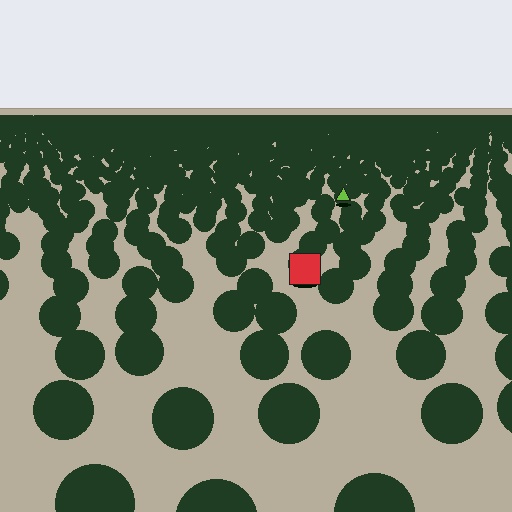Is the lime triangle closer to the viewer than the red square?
No. The red square is closer — you can tell from the texture gradient: the ground texture is coarser near it.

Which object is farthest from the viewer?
The lime triangle is farthest from the viewer. It appears smaller and the ground texture around it is denser.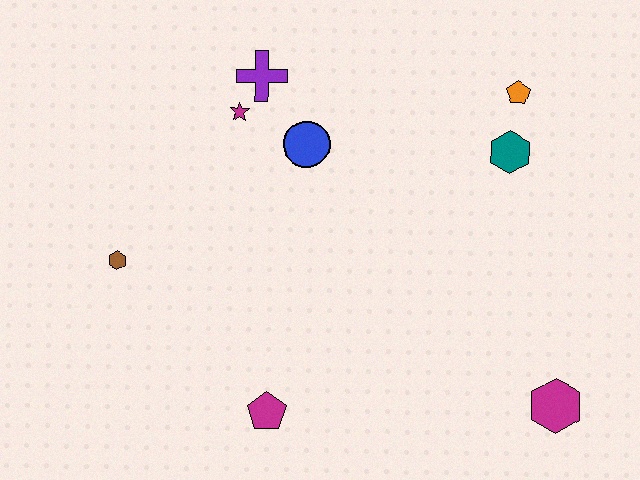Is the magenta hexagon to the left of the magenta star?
No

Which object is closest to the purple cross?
The magenta star is closest to the purple cross.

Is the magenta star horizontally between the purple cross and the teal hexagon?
No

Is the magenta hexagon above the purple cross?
No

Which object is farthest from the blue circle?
The magenta hexagon is farthest from the blue circle.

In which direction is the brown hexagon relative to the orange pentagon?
The brown hexagon is to the left of the orange pentagon.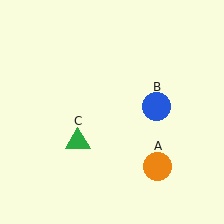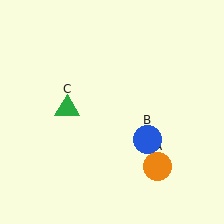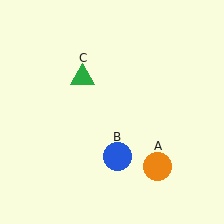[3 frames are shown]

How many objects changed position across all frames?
2 objects changed position: blue circle (object B), green triangle (object C).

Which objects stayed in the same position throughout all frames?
Orange circle (object A) remained stationary.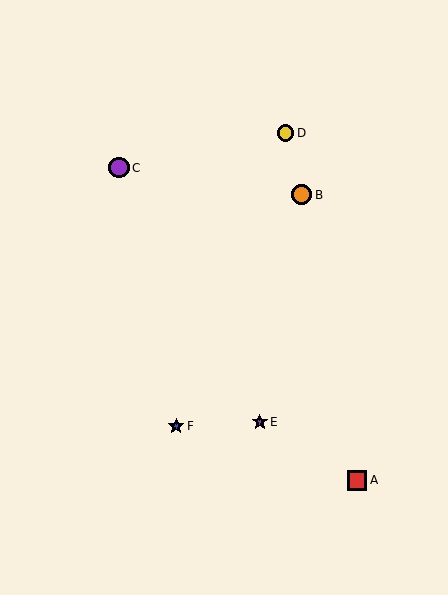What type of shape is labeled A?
Shape A is a red square.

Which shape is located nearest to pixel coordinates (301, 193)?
The orange circle (labeled B) at (302, 195) is nearest to that location.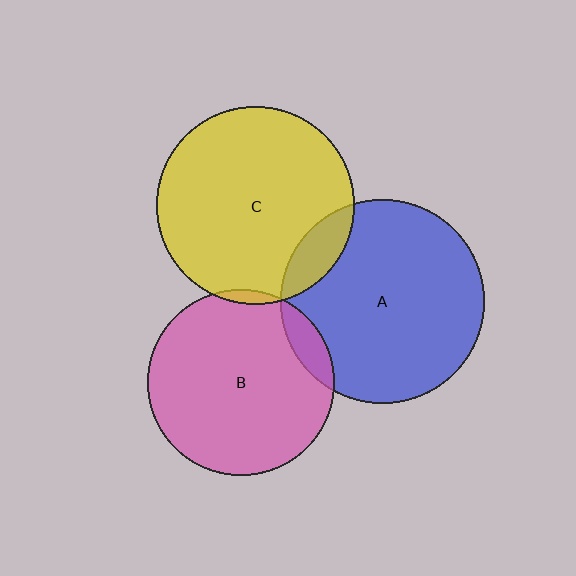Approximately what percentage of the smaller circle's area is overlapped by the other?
Approximately 10%.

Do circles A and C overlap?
Yes.